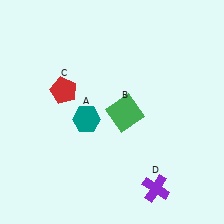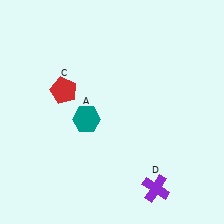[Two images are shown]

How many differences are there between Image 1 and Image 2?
There is 1 difference between the two images.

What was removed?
The green square (B) was removed in Image 2.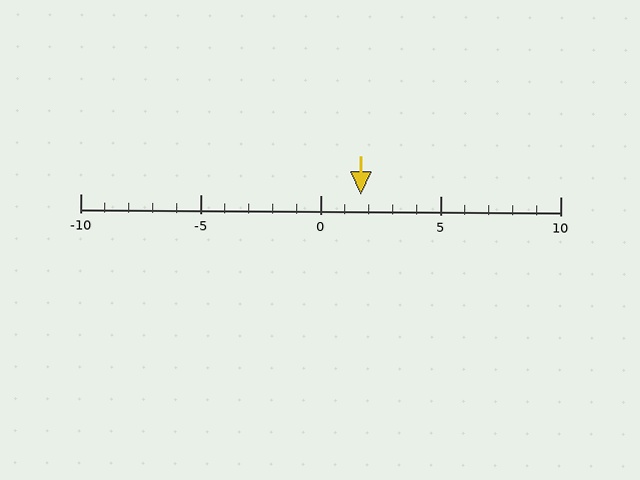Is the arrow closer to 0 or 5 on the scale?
The arrow is closer to 0.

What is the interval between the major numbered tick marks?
The major tick marks are spaced 5 units apart.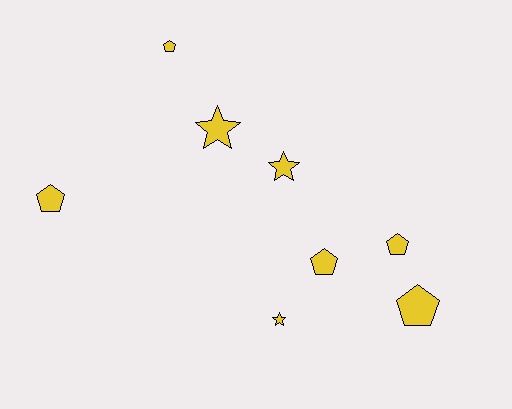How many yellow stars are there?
There are 3 yellow stars.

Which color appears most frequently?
Yellow, with 8 objects.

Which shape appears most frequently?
Pentagon, with 5 objects.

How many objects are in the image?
There are 8 objects.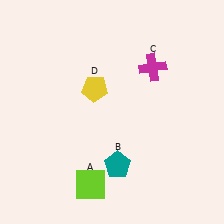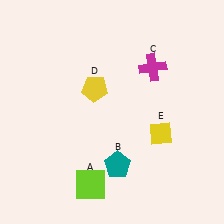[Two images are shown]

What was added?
A yellow diamond (E) was added in Image 2.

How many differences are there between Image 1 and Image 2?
There is 1 difference between the two images.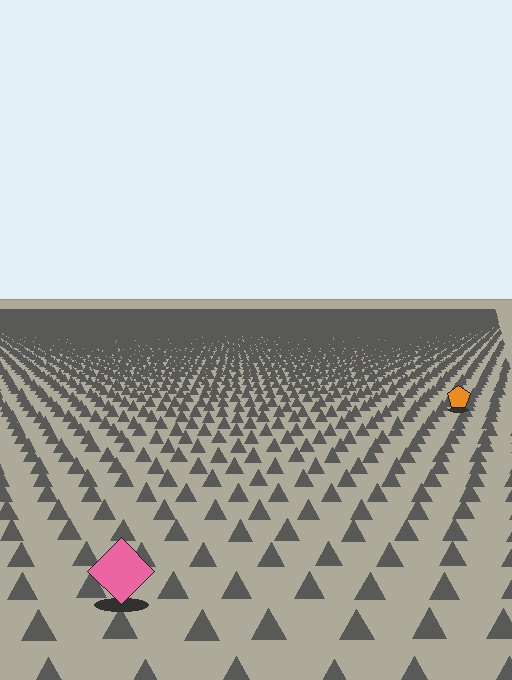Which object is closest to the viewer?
The pink diamond is closest. The texture marks near it are larger and more spread out.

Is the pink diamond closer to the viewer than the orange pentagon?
Yes. The pink diamond is closer — you can tell from the texture gradient: the ground texture is coarser near it.